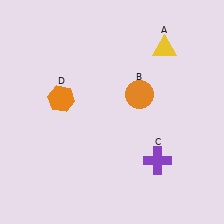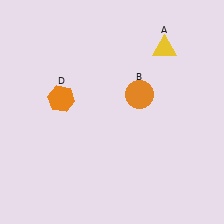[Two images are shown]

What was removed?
The purple cross (C) was removed in Image 2.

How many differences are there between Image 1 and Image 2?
There is 1 difference between the two images.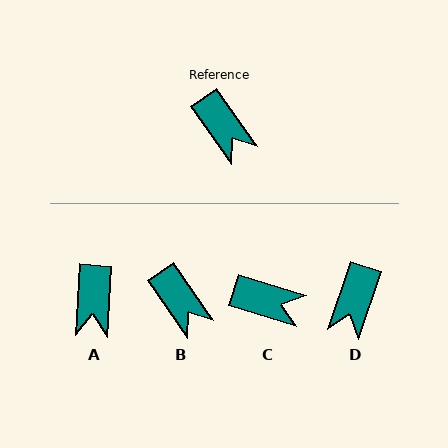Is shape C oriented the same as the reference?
No, it is off by about 38 degrees.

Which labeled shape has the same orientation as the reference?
B.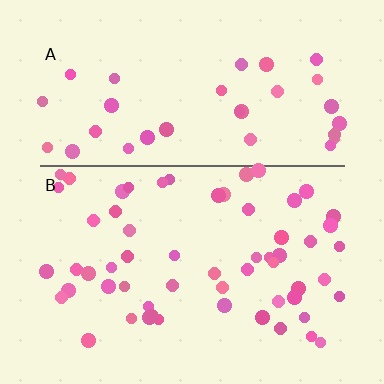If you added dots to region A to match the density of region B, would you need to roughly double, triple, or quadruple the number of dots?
Approximately double.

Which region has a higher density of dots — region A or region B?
B (the bottom).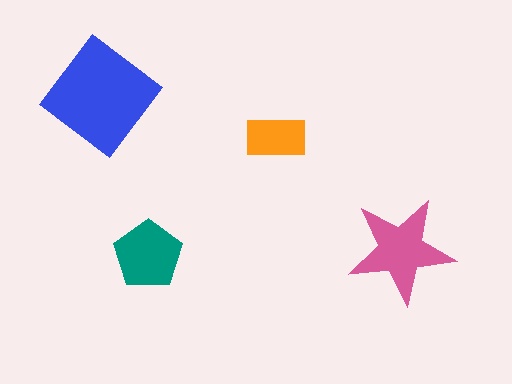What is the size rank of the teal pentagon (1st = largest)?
3rd.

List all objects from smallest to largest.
The orange rectangle, the teal pentagon, the pink star, the blue diamond.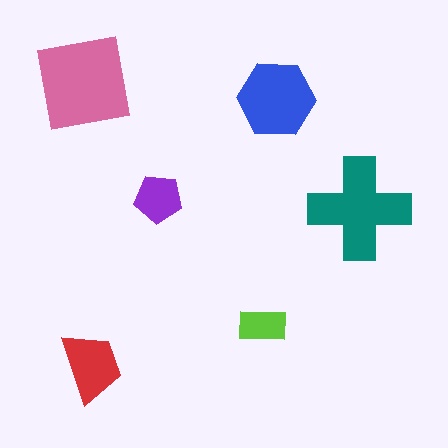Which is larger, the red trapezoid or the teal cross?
The teal cross.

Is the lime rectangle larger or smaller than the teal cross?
Smaller.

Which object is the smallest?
The lime rectangle.